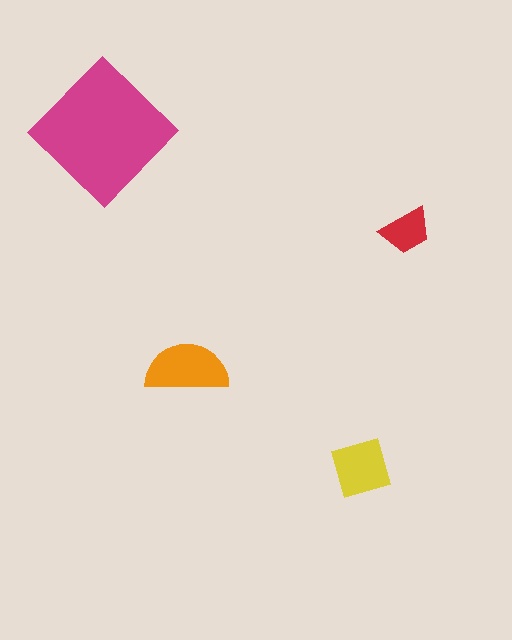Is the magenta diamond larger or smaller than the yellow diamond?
Larger.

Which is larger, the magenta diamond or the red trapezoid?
The magenta diamond.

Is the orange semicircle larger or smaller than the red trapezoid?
Larger.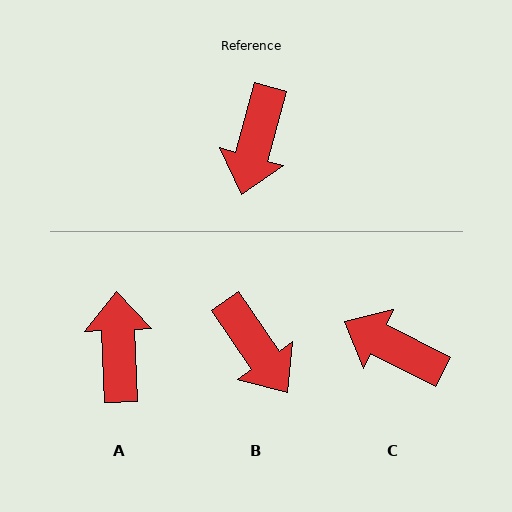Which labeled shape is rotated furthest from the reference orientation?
A, about 162 degrees away.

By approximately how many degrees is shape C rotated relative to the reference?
Approximately 102 degrees clockwise.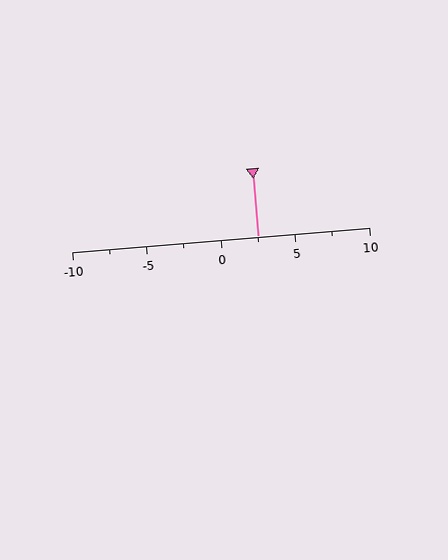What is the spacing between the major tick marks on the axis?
The major ticks are spaced 5 apart.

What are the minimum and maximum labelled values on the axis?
The axis runs from -10 to 10.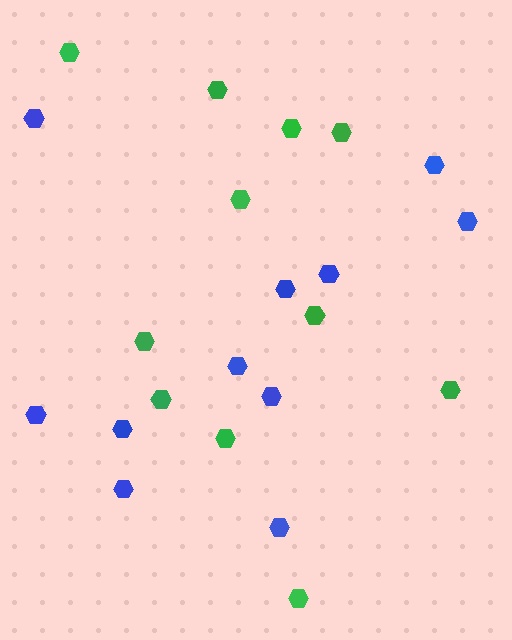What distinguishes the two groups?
There are 2 groups: one group of blue hexagons (11) and one group of green hexagons (11).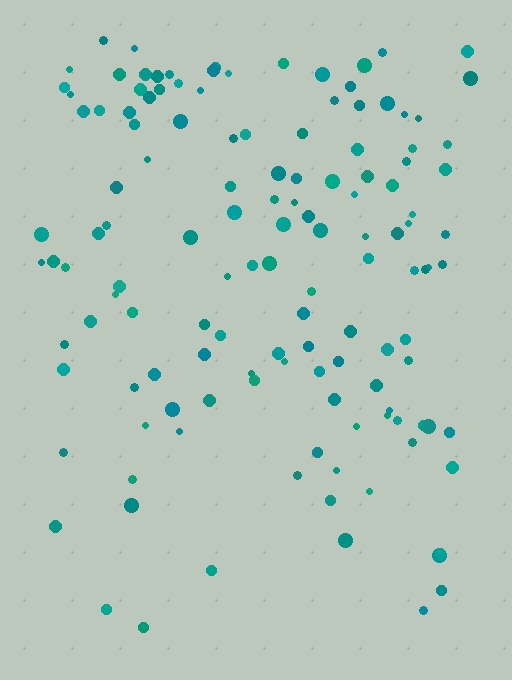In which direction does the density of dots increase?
From bottom to top, with the top side densest.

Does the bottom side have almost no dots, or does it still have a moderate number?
Still a moderate number, just noticeably fewer than the top.